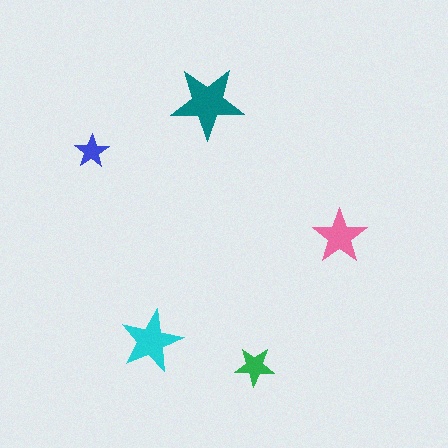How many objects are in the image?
There are 5 objects in the image.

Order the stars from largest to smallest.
the teal one, the cyan one, the pink one, the green one, the blue one.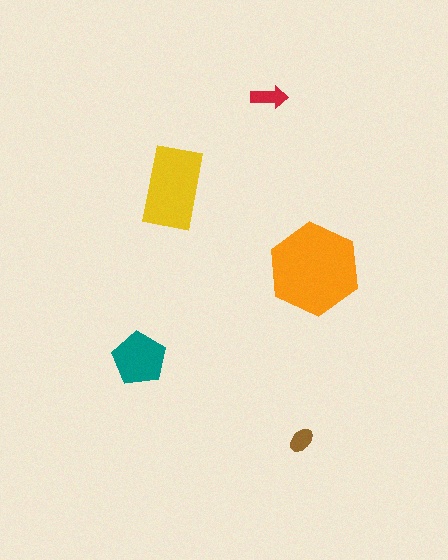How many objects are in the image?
There are 5 objects in the image.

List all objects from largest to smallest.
The orange hexagon, the yellow rectangle, the teal pentagon, the red arrow, the brown ellipse.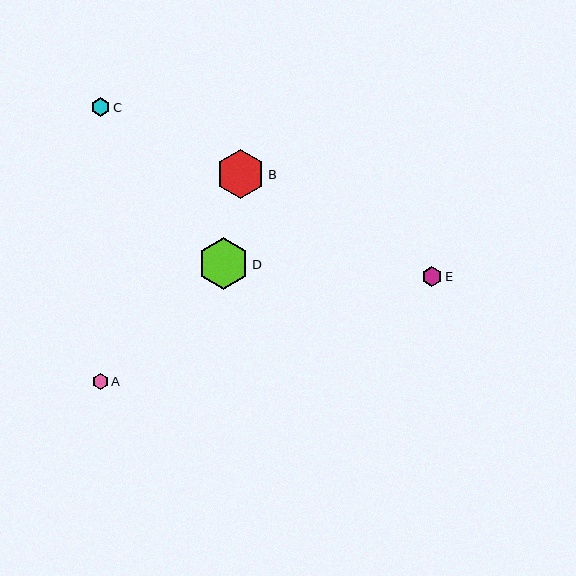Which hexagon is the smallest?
Hexagon A is the smallest with a size of approximately 16 pixels.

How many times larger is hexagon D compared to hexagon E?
Hexagon D is approximately 2.6 times the size of hexagon E.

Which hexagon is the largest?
Hexagon D is the largest with a size of approximately 51 pixels.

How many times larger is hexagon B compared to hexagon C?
Hexagon B is approximately 2.6 times the size of hexagon C.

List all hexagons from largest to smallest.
From largest to smallest: D, B, E, C, A.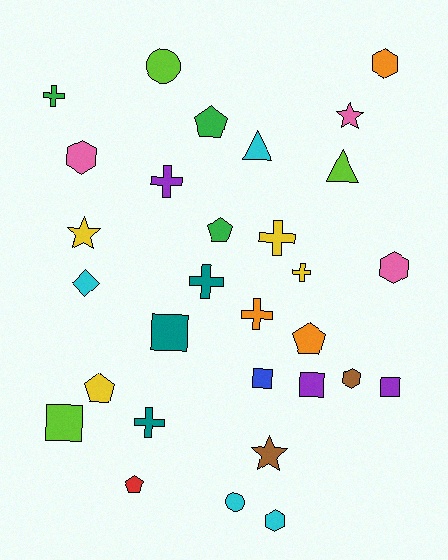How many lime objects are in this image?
There are 3 lime objects.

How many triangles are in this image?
There are 2 triangles.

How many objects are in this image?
There are 30 objects.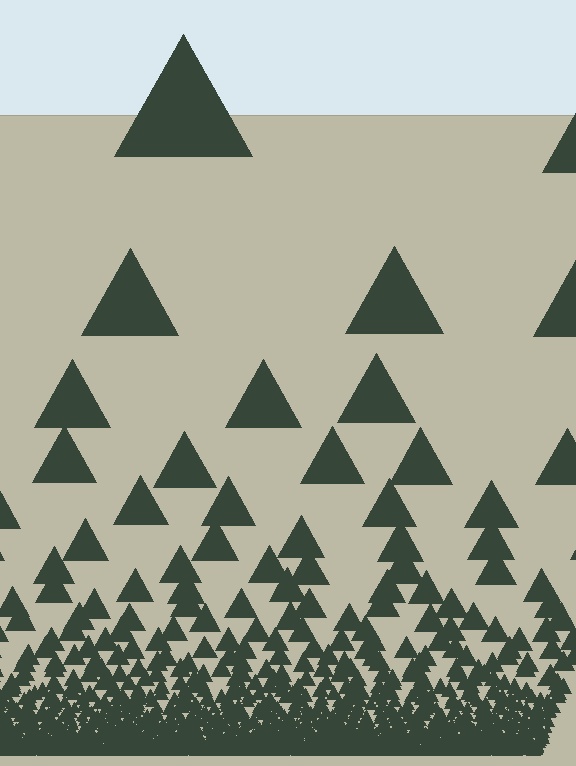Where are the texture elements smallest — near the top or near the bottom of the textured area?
Near the bottom.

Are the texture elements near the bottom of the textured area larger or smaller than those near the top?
Smaller. The gradient is inverted — elements near the bottom are smaller and denser.